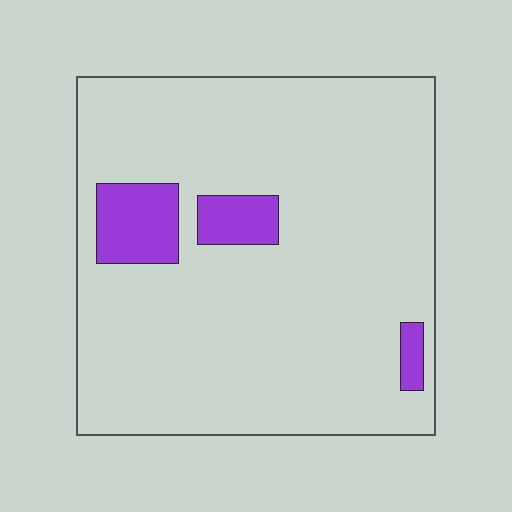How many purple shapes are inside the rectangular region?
3.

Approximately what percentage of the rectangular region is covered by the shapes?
Approximately 10%.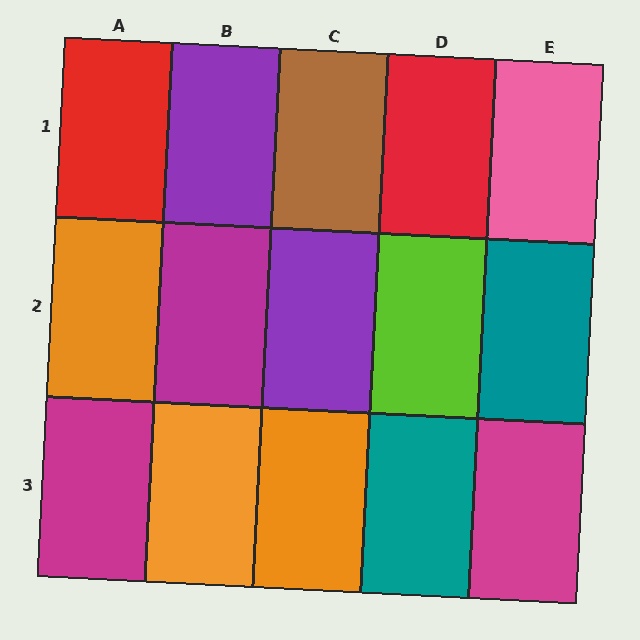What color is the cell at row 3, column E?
Magenta.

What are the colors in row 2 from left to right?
Orange, magenta, purple, lime, teal.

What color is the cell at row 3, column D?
Teal.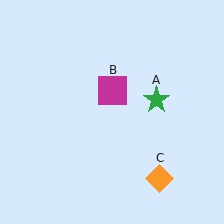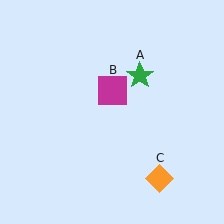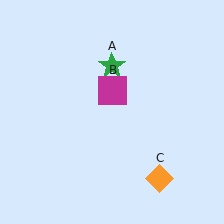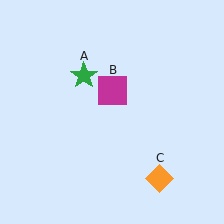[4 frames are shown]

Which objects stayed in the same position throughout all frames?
Magenta square (object B) and orange diamond (object C) remained stationary.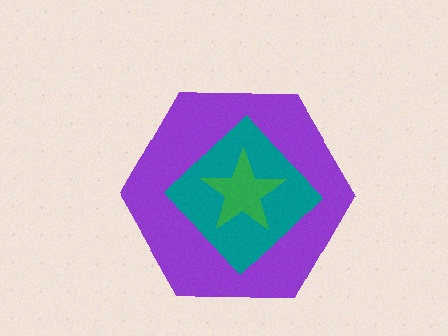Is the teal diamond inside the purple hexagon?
Yes.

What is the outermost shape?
The purple hexagon.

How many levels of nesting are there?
3.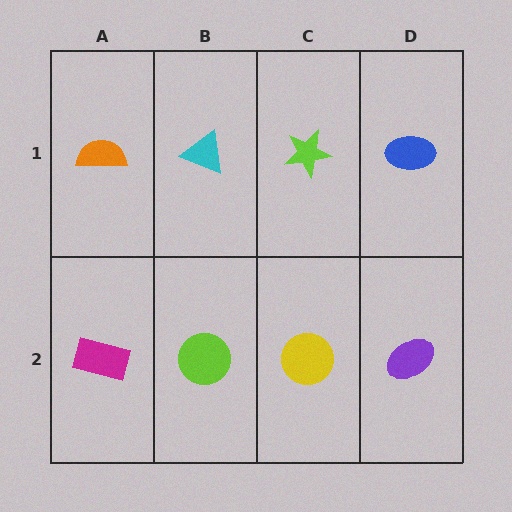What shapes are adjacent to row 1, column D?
A purple ellipse (row 2, column D), a lime star (row 1, column C).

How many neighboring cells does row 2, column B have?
3.